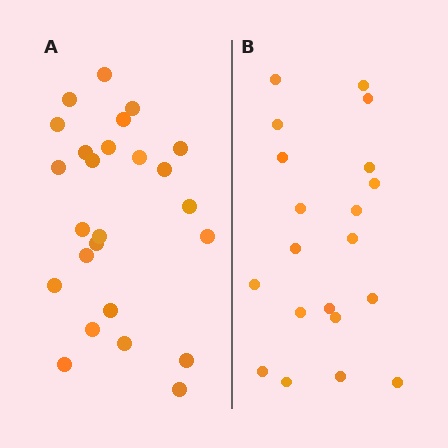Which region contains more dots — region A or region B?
Region A (the left region) has more dots.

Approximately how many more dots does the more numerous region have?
Region A has about 5 more dots than region B.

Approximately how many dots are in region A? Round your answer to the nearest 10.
About 20 dots. (The exact count is 25, which rounds to 20.)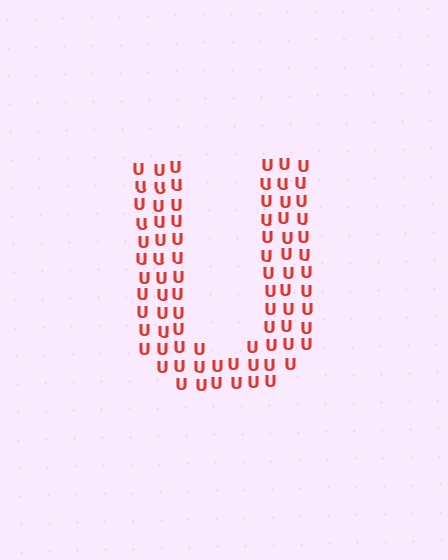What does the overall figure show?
The overall figure shows the letter U.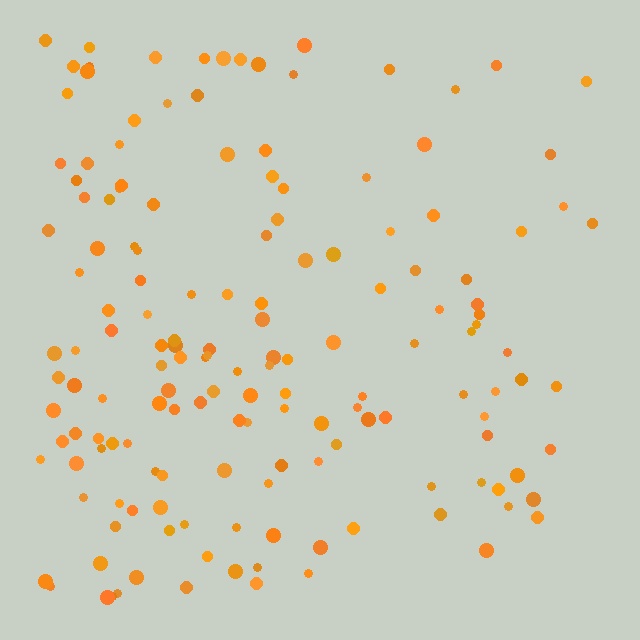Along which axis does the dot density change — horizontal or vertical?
Horizontal.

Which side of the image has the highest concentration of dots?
The left.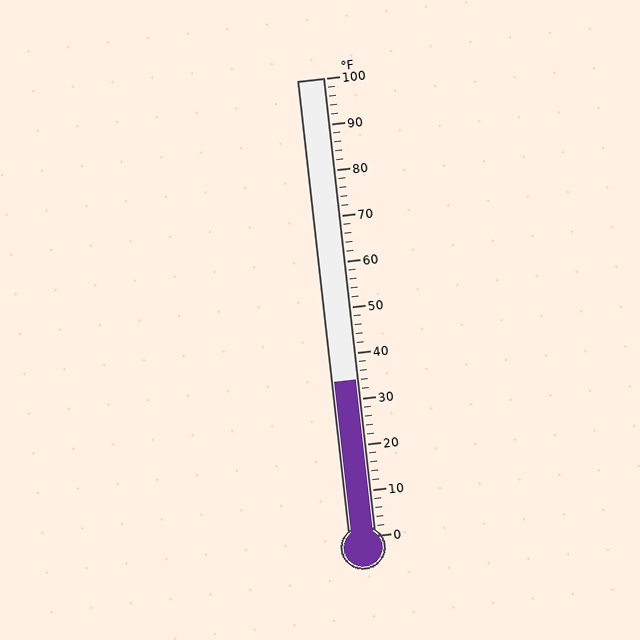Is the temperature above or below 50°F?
The temperature is below 50°F.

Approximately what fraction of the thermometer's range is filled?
The thermometer is filled to approximately 35% of its range.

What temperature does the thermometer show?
The thermometer shows approximately 34°F.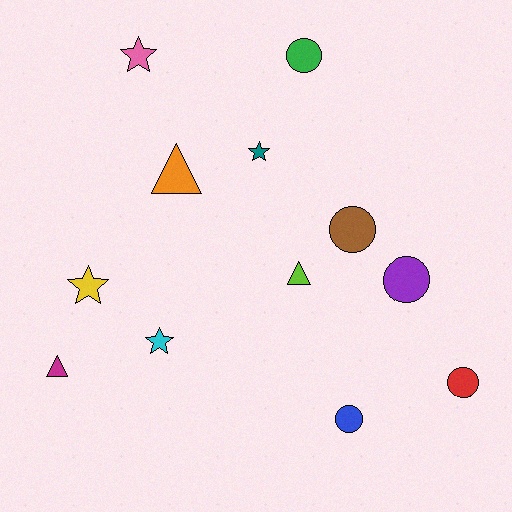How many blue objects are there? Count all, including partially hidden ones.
There is 1 blue object.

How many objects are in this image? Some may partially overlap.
There are 12 objects.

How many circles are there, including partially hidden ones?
There are 5 circles.